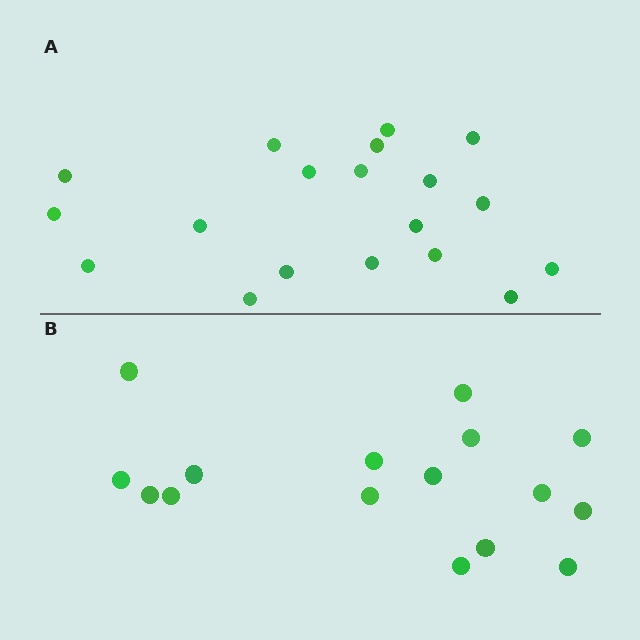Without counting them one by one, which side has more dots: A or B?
Region A (the top region) has more dots.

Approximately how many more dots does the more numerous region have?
Region A has just a few more — roughly 2 or 3 more dots than region B.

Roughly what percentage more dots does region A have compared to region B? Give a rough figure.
About 20% more.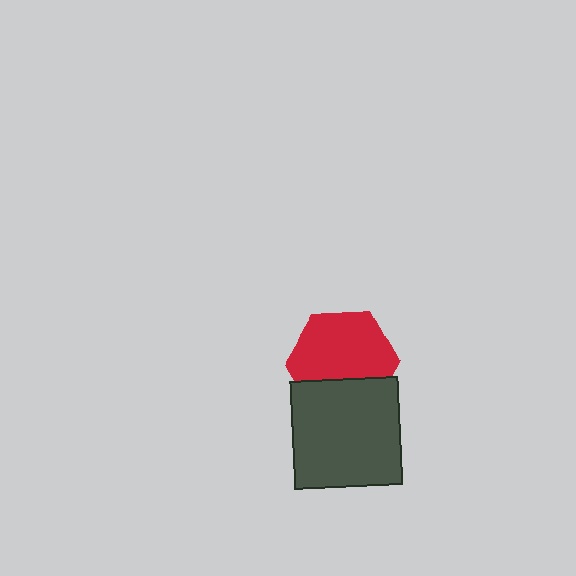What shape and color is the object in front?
The object in front is a dark gray square.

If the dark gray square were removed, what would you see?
You would see the complete red hexagon.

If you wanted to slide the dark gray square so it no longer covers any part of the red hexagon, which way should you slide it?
Slide it down — that is the most direct way to separate the two shapes.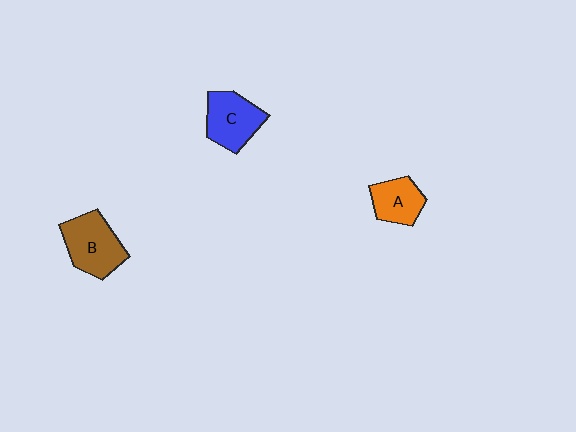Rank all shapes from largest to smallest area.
From largest to smallest: B (brown), C (blue), A (orange).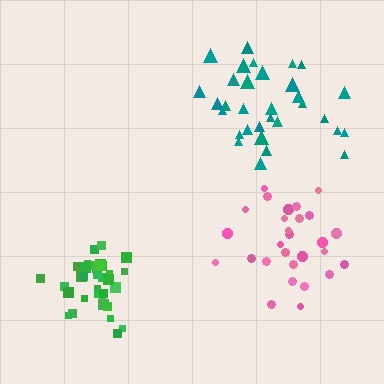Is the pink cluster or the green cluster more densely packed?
Green.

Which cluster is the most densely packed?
Green.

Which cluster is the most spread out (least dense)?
Teal.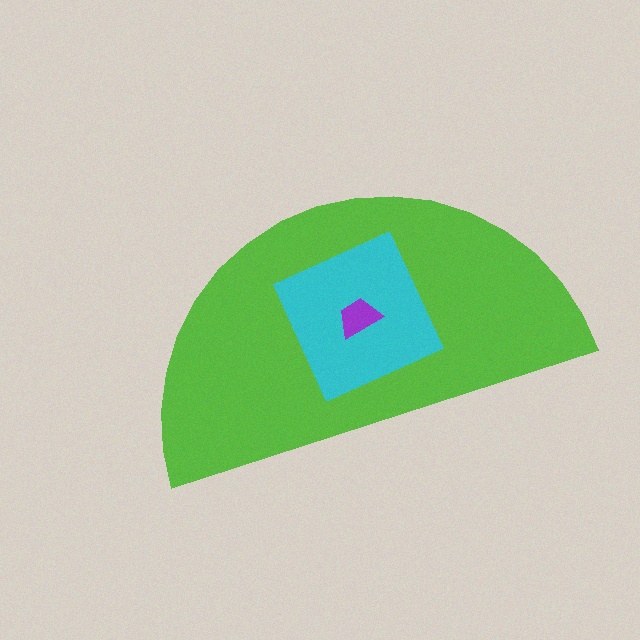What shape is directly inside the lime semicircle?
The cyan diamond.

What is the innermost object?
The purple trapezoid.